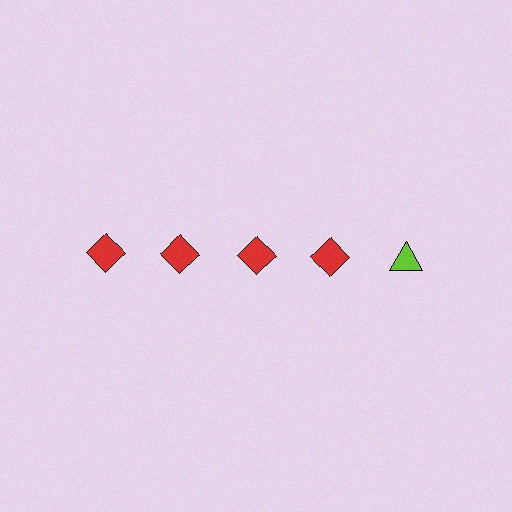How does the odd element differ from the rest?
It differs in both color (lime instead of red) and shape (triangle instead of diamond).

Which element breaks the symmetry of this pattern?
The lime triangle in the top row, rightmost column breaks the symmetry. All other shapes are red diamonds.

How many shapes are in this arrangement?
There are 5 shapes arranged in a grid pattern.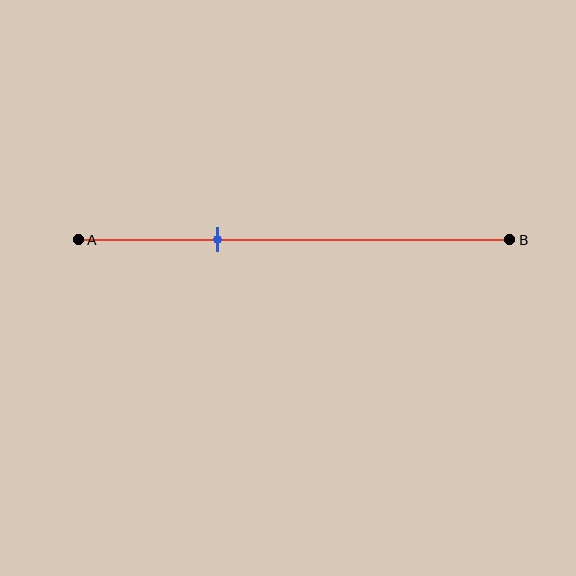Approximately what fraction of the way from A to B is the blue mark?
The blue mark is approximately 30% of the way from A to B.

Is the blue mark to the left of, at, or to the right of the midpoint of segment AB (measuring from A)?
The blue mark is to the left of the midpoint of segment AB.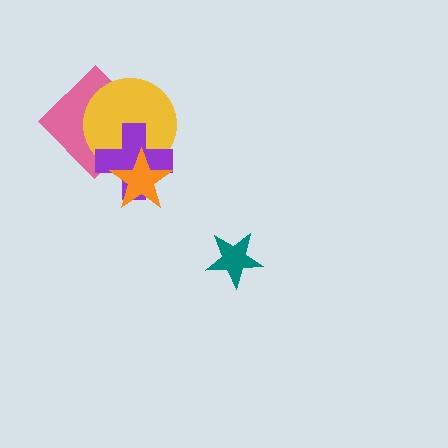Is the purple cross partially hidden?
Yes, it is partially covered by another shape.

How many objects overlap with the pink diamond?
2 objects overlap with the pink diamond.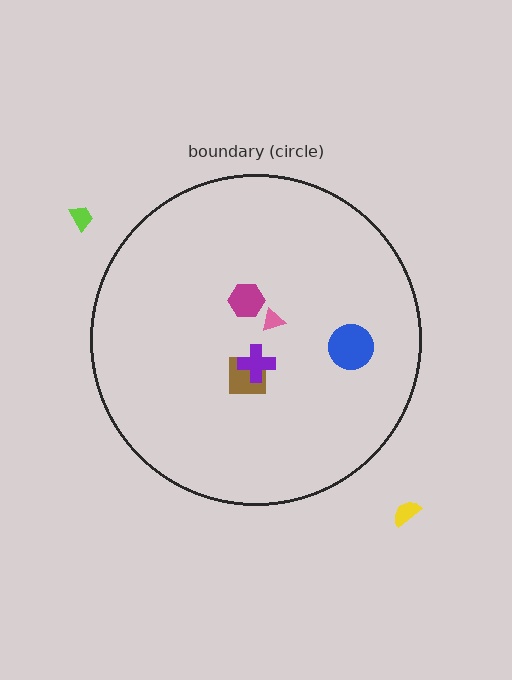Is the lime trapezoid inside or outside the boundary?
Outside.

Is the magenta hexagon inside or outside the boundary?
Inside.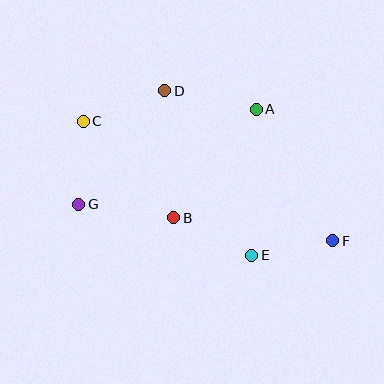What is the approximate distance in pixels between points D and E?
The distance between D and E is approximately 186 pixels.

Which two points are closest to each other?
Points E and F are closest to each other.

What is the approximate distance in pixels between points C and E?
The distance between C and E is approximately 215 pixels.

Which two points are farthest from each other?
Points C and F are farthest from each other.